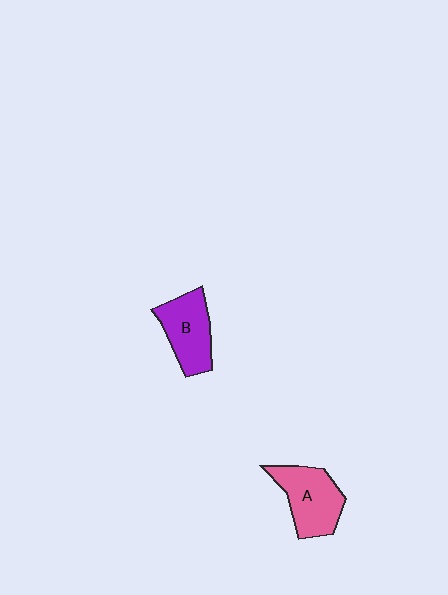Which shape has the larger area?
Shape A (pink).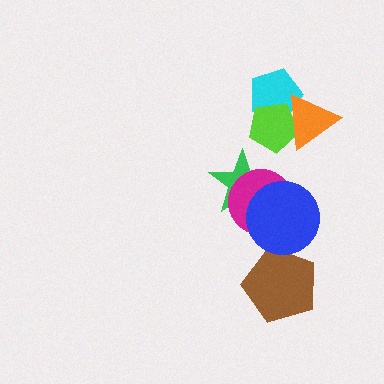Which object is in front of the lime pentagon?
The orange triangle is in front of the lime pentagon.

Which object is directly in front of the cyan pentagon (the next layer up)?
The lime pentagon is directly in front of the cyan pentagon.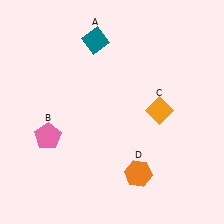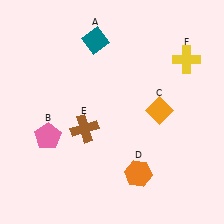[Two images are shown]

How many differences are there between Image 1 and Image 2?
There are 2 differences between the two images.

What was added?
A brown cross (E), a yellow cross (F) were added in Image 2.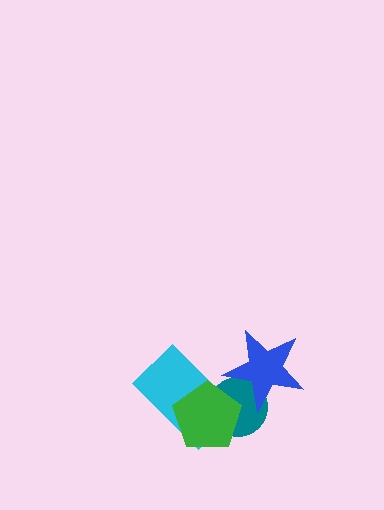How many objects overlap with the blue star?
1 object overlaps with the blue star.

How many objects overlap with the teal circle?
3 objects overlap with the teal circle.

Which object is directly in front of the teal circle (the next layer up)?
The cyan rectangle is directly in front of the teal circle.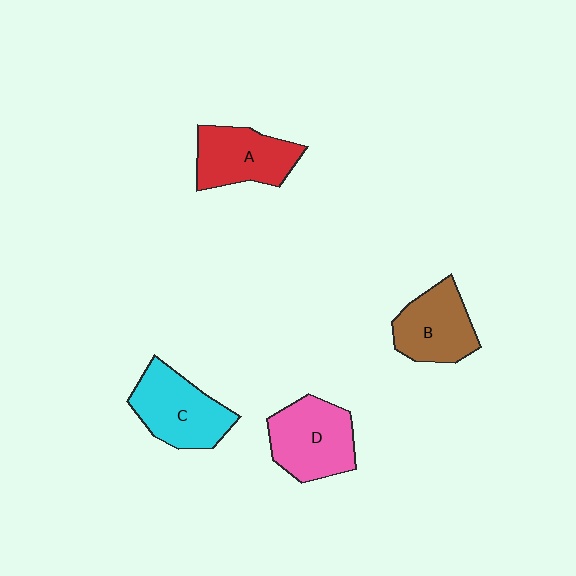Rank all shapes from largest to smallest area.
From largest to smallest: C (cyan), D (pink), A (red), B (brown).